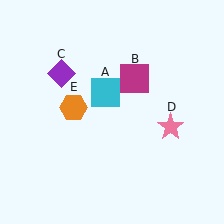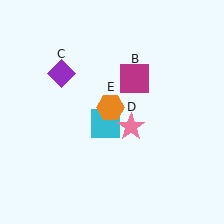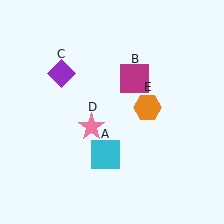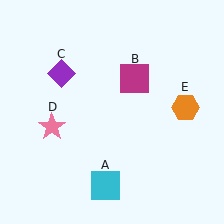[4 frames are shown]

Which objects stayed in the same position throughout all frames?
Magenta square (object B) and purple diamond (object C) remained stationary.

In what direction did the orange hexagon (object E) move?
The orange hexagon (object E) moved right.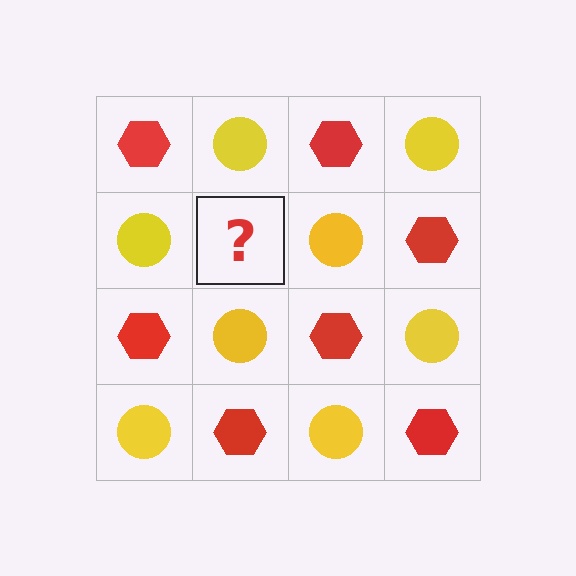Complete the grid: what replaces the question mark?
The question mark should be replaced with a red hexagon.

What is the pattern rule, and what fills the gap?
The rule is that it alternates red hexagon and yellow circle in a checkerboard pattern. The gap should be filled with a red hexagon.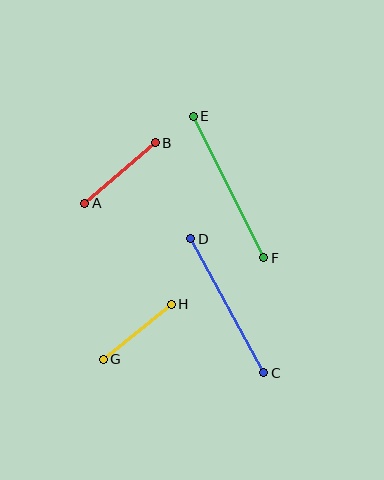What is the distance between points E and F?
The distance is approximately 158 pixels.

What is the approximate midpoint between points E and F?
The midpoint is at approximately (228, 187) pixels.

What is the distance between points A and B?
The distance is approximately 93 pixels.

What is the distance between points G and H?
The distance is approximately 88 pixels.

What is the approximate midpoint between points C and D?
The midpoint is at approximately (227, 306) pixels.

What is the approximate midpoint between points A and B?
The midpoint is at approximately (120, 173) pixels.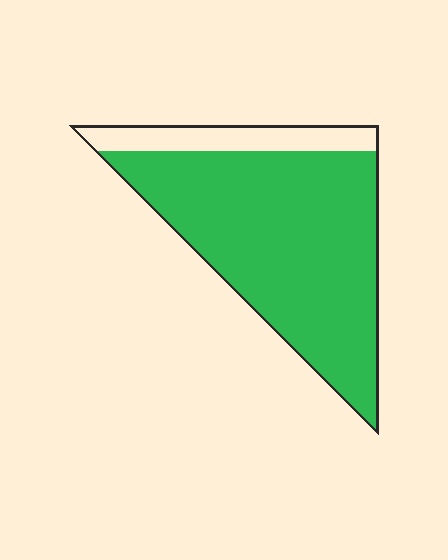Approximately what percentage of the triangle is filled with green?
Approximately 85%.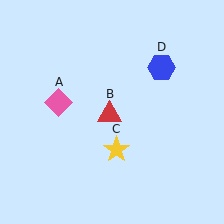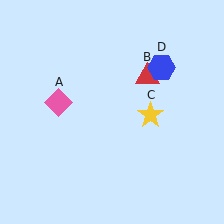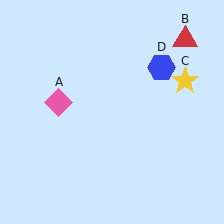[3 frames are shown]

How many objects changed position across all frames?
2 objects changed position: red triangle (object B), yellow star (object C).